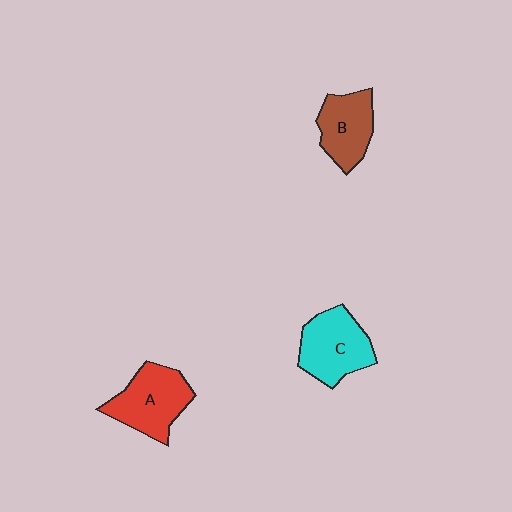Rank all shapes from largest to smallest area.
From largest to smallest: A (red), C (cyan), B (brown).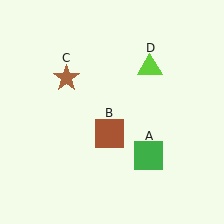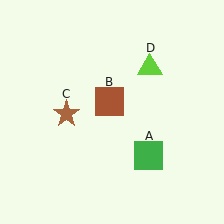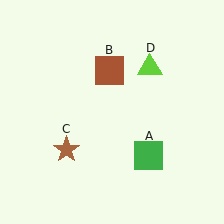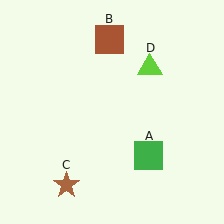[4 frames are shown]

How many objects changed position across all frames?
2 objects changed position: brown square (object B), brown star (object C).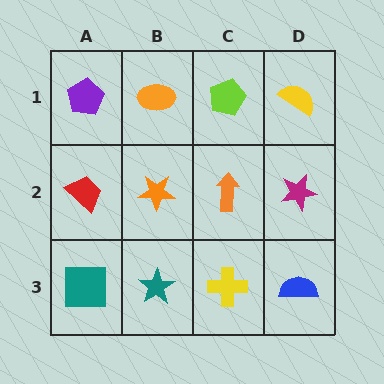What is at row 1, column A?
A purple pentagon.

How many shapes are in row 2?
4 shapes.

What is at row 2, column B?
An orange star.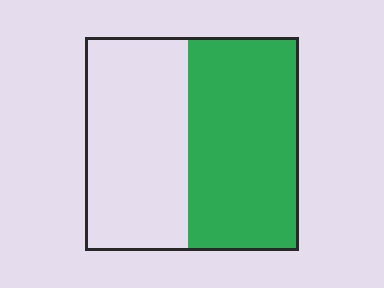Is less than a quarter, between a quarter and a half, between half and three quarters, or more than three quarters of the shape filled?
Between half and three quarters.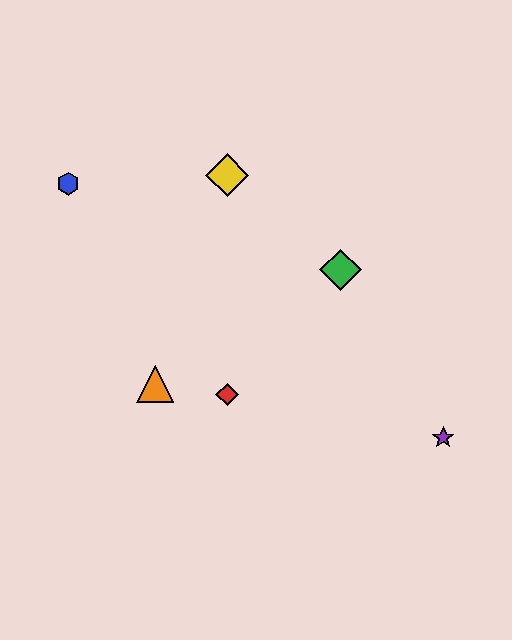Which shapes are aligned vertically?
The red diamond, the yellow diamond are aligned vertically.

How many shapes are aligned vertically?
2 shapes (the red diamond, the yellow diamond) are aligned vertically.